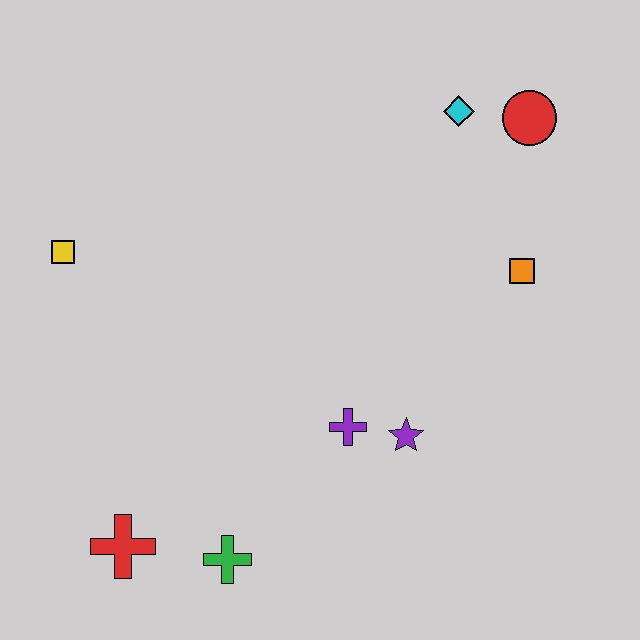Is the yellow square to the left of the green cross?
Yes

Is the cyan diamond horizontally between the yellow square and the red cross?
No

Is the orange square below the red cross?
No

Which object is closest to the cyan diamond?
The red circle is closest to the cyan diamond.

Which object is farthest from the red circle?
The red cross is farthest from the red circle.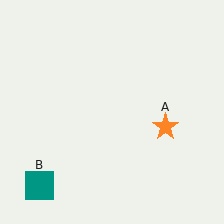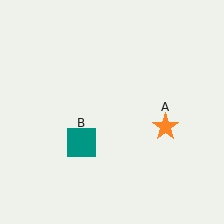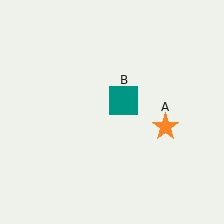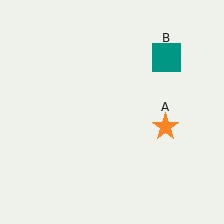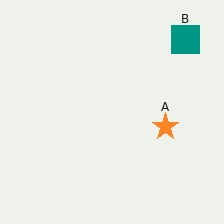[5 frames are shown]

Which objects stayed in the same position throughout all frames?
Orange star (object A) remained stationary.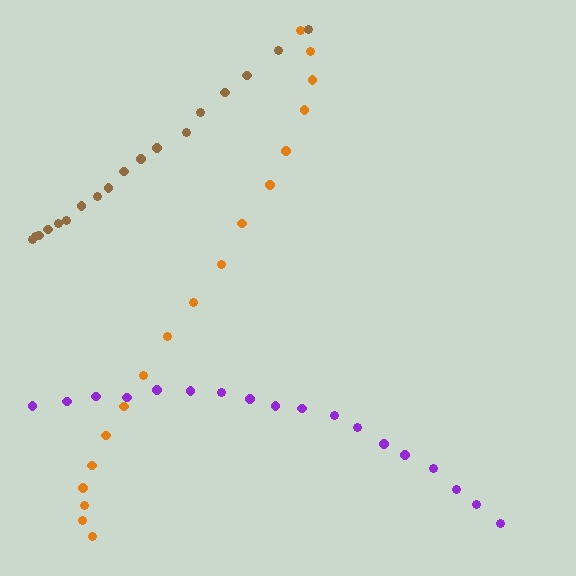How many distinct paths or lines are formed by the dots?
There are 3 distinct paths.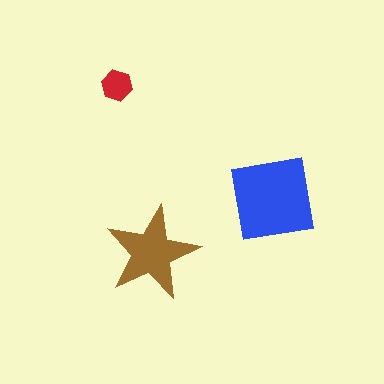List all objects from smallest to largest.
The red hexagon, the brown star, the blue square.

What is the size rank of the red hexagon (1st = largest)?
3rd.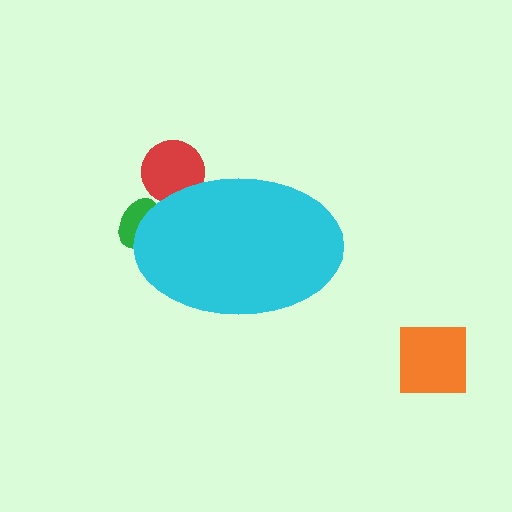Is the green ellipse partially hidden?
Yes, the green ellipse is partially hidden behind the cyan ellipse.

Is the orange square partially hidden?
No, the orange square is fully visible.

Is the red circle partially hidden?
Yes, the red circle is partially hidden behind the cyan ellipse.